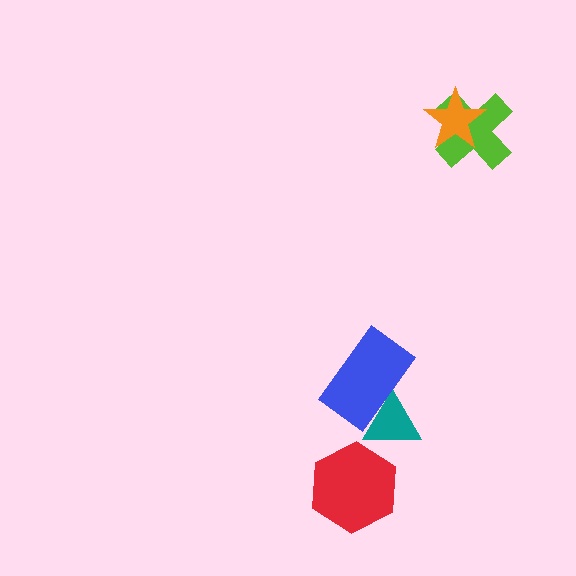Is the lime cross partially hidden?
Yes, it is partially covered by another shape.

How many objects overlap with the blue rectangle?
1 object overlaps with the blue rectangle.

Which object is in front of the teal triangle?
The blue rectangle is in front of the teal triangle.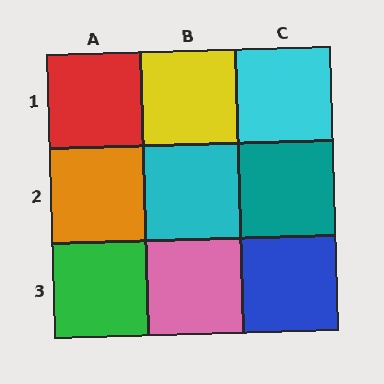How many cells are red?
1 cell is red.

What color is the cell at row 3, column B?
Pink.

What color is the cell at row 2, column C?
Teal.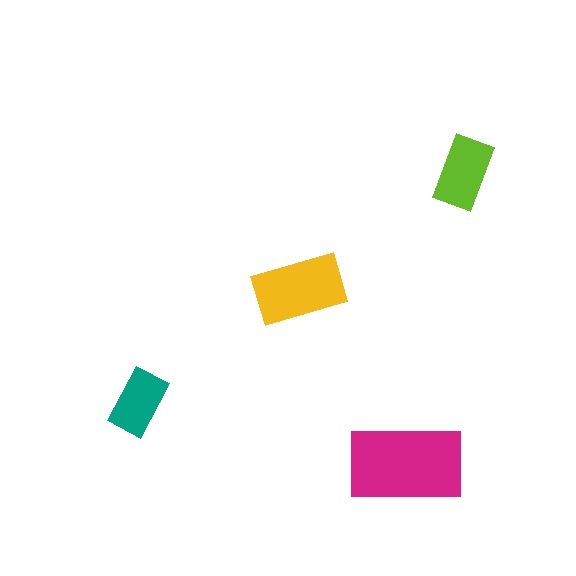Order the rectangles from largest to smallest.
the magenta one, the yellow one, the lime one, the teal one.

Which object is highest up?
The lime rectangle is topmost.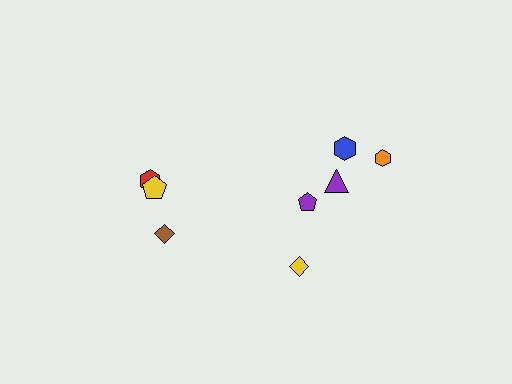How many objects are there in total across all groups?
There are 8 objects.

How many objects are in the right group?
There are 5 objects.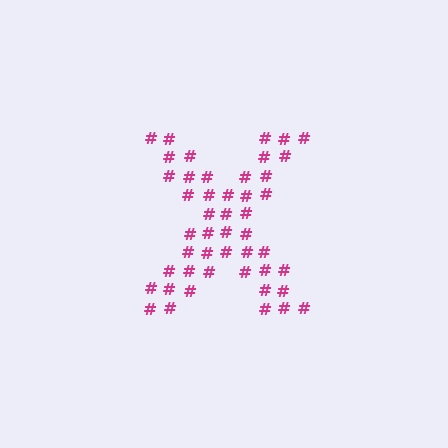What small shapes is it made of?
It is made of small hash symbols.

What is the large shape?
The large shape is the letter X.